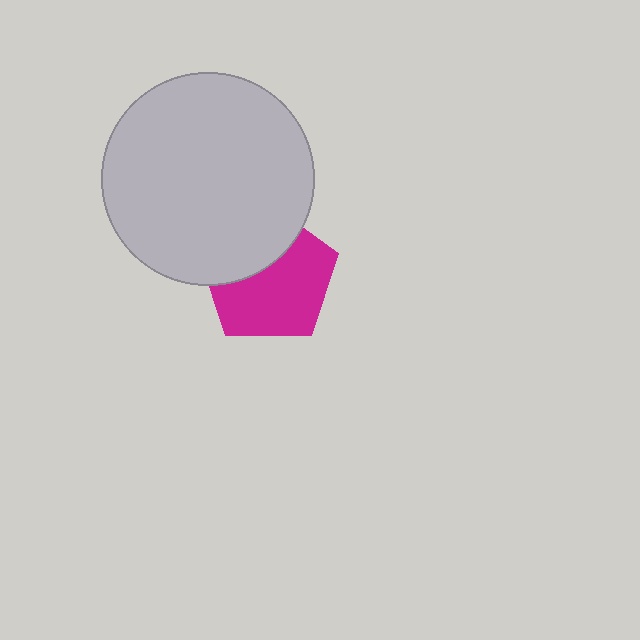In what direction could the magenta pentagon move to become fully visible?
The magenta pentagon could move down. That would shift it out from behind the light gray circle entirely.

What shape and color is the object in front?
The object in front is a light gray circle.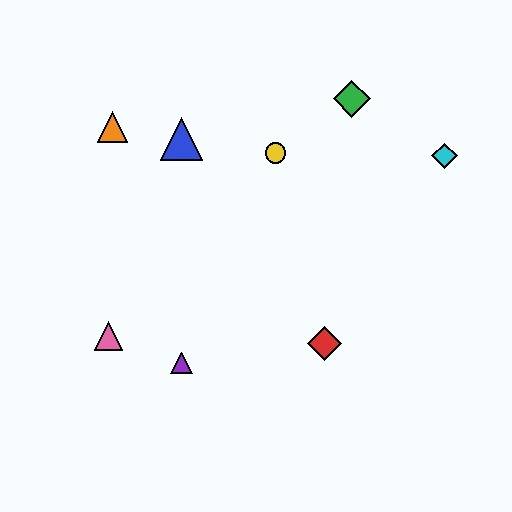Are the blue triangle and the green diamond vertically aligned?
No, the blue triangle is at x≈181 and the green diamond is at x≈352.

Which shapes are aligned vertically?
The blue triangle, the purple triangle are aligned vertically.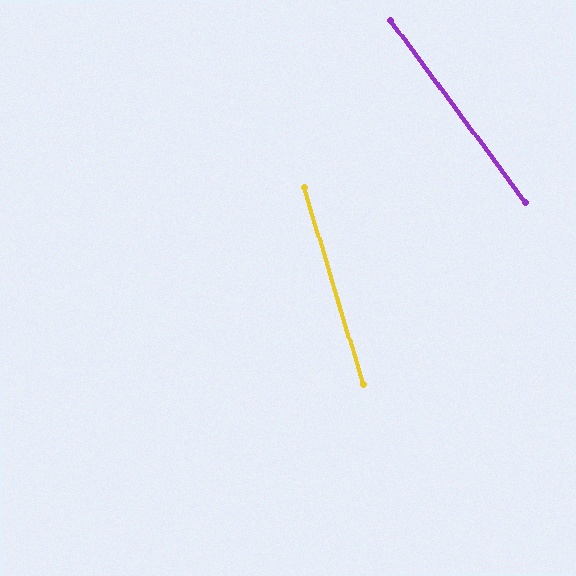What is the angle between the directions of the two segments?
Approximately 20 degrees.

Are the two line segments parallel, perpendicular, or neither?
Neither parallel nor perpendicular — they differ by about 20°.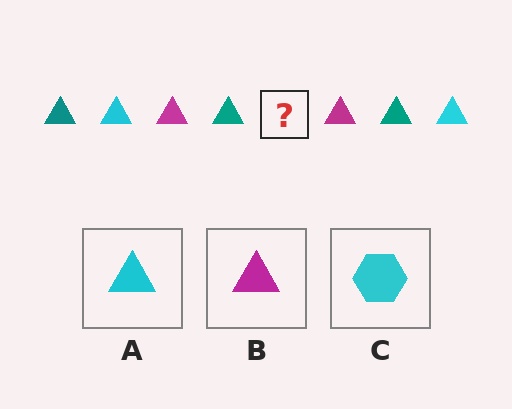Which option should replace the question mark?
Option A.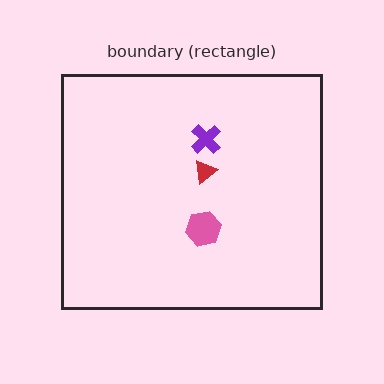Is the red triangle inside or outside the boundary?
Inside.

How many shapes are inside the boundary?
3 inside, 0 outside.